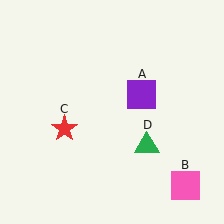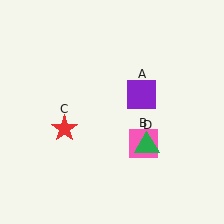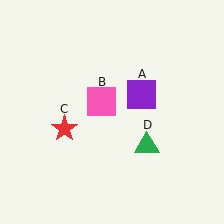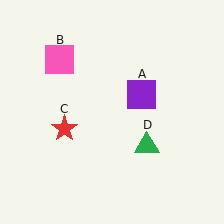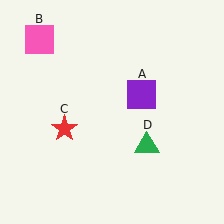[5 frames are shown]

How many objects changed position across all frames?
1 object changed position: pink square (object B).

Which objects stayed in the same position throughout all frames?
Purple square (object A) and red star (object C) and green triangle (object D) remained stationary.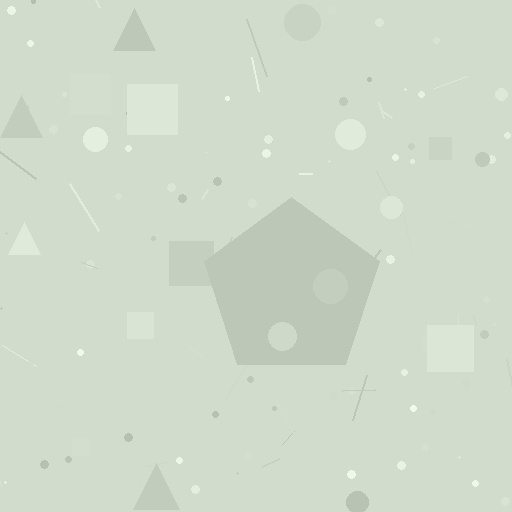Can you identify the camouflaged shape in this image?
The camouflaged shape is a pentagon.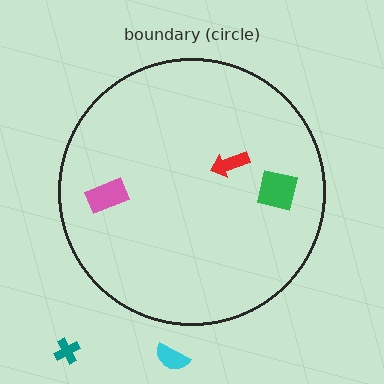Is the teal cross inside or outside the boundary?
Outside.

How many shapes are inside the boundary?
3 inside, 2 outside.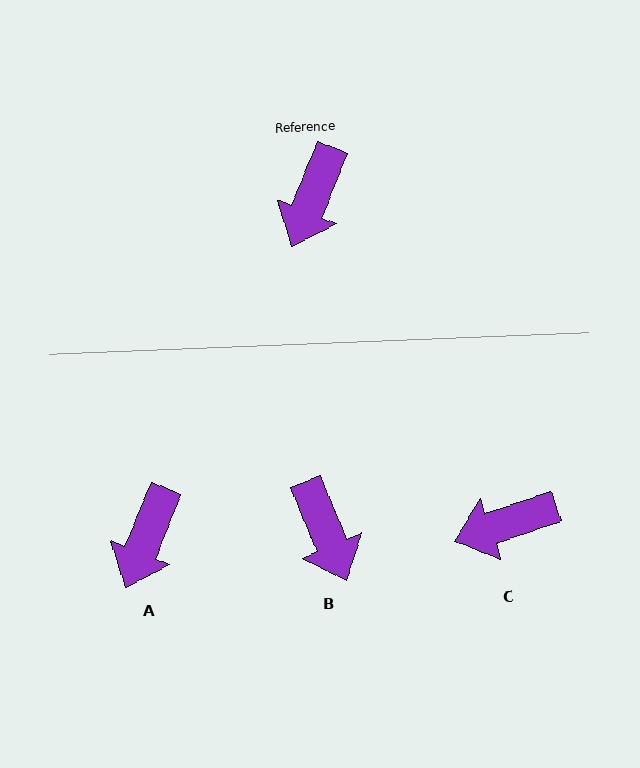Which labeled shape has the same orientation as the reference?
A.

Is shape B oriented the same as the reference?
No, it is off by about 45 degrees.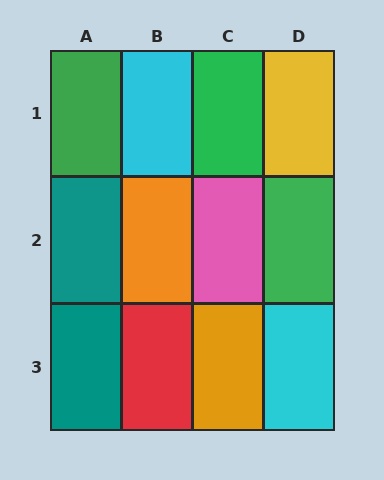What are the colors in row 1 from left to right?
Green, cyan, green, yellow.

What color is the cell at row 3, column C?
Orange.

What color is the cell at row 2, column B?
Orange.